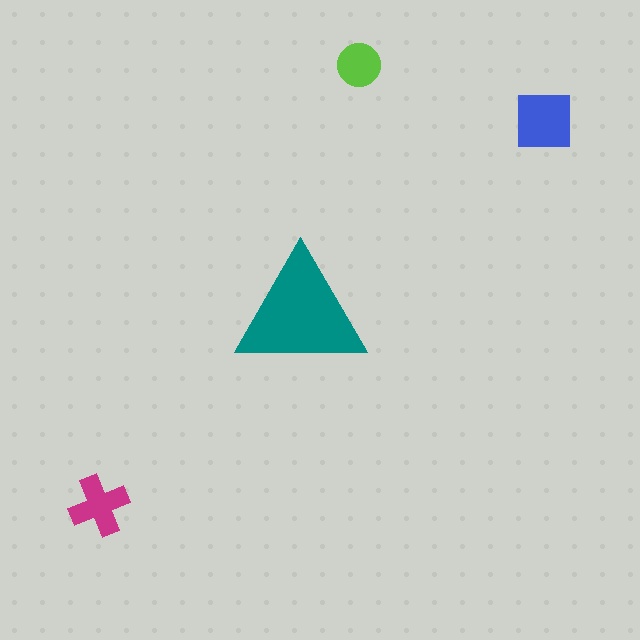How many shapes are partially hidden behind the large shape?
0 shapes are partially hidden.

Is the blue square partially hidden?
No, the blue square is fully visible.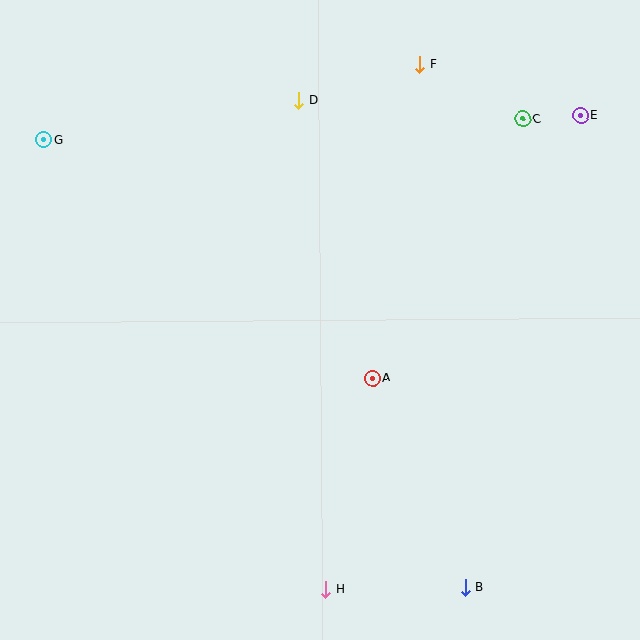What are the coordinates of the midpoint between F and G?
The midpoint between F and G is at (232, 102).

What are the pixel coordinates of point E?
Point E is at (581, 115).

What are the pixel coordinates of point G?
Point G is at (43, 140).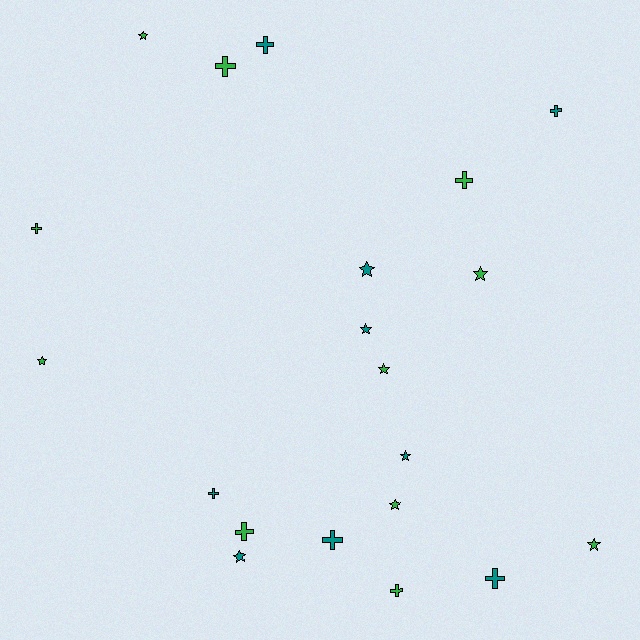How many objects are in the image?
There are 20 objects.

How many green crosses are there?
There are 5 green crosses.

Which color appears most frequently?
Green, with 11 objects.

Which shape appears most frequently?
Cross, with 10 objects.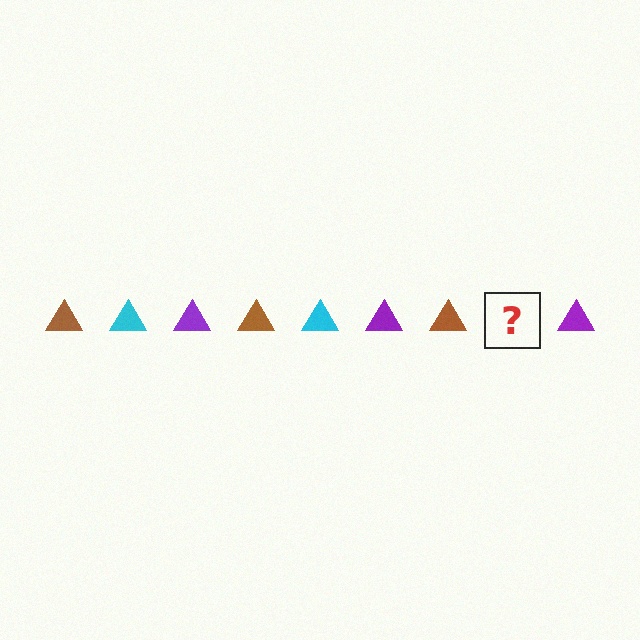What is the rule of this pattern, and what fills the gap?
The rule is that the pattern cycles through brown, cyan, purple triangles. The gap should be filled with a cyan triangle.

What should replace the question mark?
The question mark should be replaced with a cyan triangle.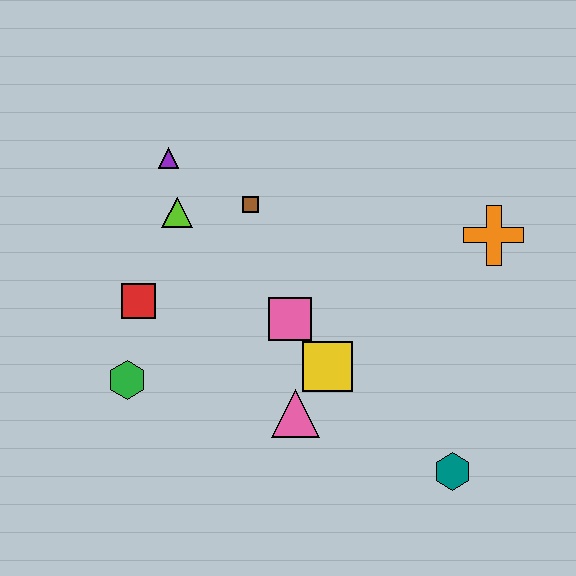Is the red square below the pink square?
No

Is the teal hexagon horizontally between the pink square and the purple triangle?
No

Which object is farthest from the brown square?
The teal hexagon is farthest from the brown square.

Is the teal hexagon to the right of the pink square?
Yes